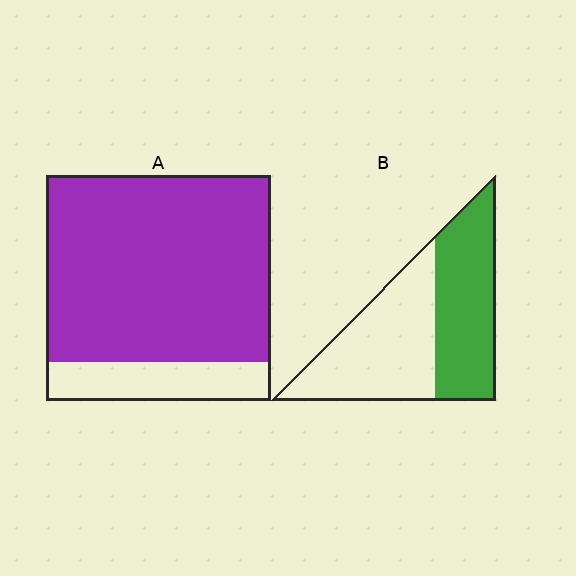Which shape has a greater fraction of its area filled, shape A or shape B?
Shape A.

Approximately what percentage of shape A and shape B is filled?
A is approximately 85% and B is approximately 45%.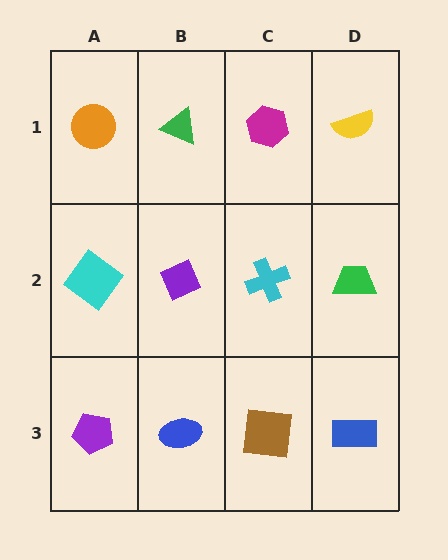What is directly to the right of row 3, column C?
A blue rectangle.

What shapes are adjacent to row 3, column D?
A green trapezoid (row 2, column D), a brown square (row 3, column C).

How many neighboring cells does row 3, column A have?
2.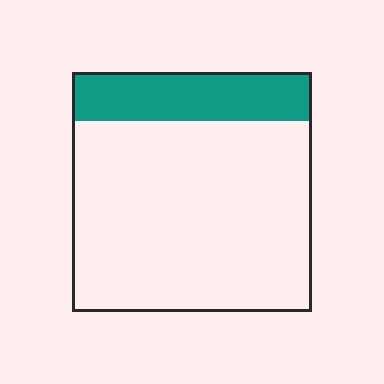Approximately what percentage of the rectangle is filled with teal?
Approximately 20%.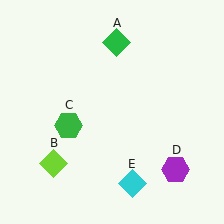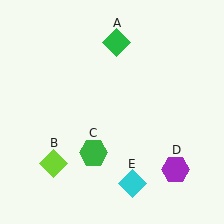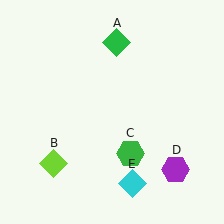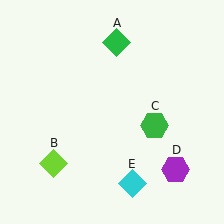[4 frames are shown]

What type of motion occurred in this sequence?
The green hexagon (object C) rotated counterclockwise around the center of the scene.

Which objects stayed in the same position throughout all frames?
Green diamond (object A) and lime diamond (object B) and purple hexagon (object D) and cyan diamond (object E) remained stationary.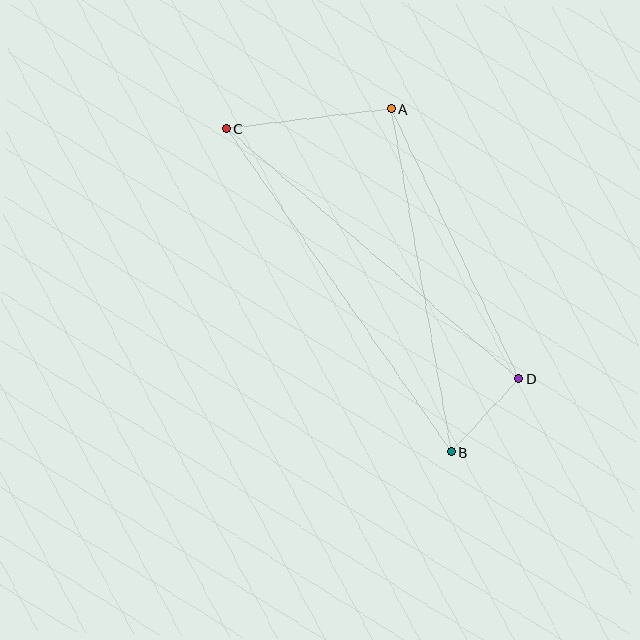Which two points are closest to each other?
Points B and D are closest to each other.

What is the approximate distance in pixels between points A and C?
The distance between A and C is approximately 166 pixels.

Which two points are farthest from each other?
Points B and C are farthest from each other.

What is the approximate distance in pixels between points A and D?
The distance between A and D is approximately 299 pixels.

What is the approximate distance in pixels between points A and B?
The distance between A and B is approximately 348 pixels.